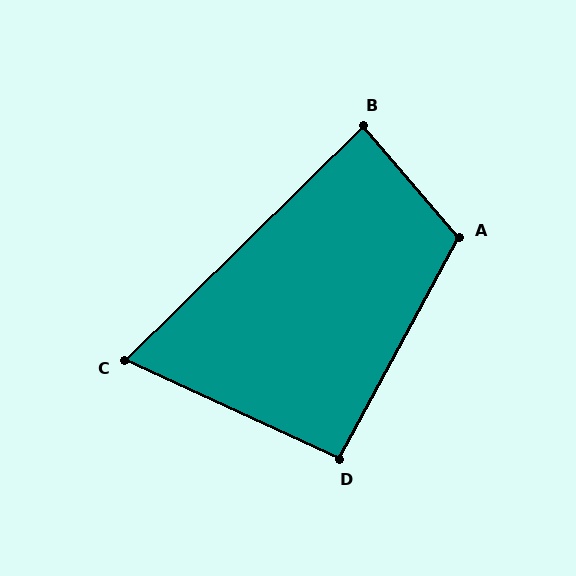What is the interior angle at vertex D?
Approximately 94 degrees (approximately right).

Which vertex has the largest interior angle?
A, at approximately 111 degrees.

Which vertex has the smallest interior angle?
C, at approximately 69 degrees.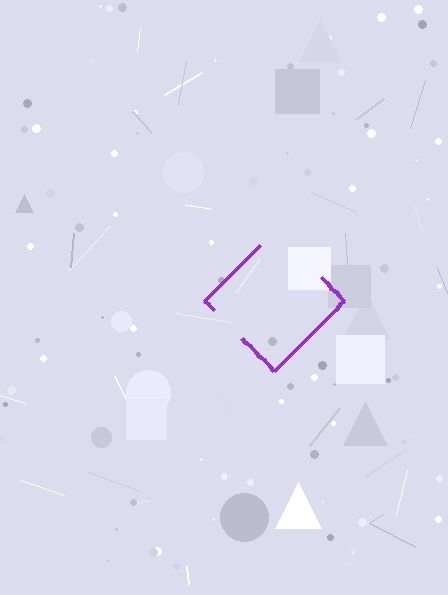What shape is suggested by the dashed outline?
The dashed outline suggests a diamond.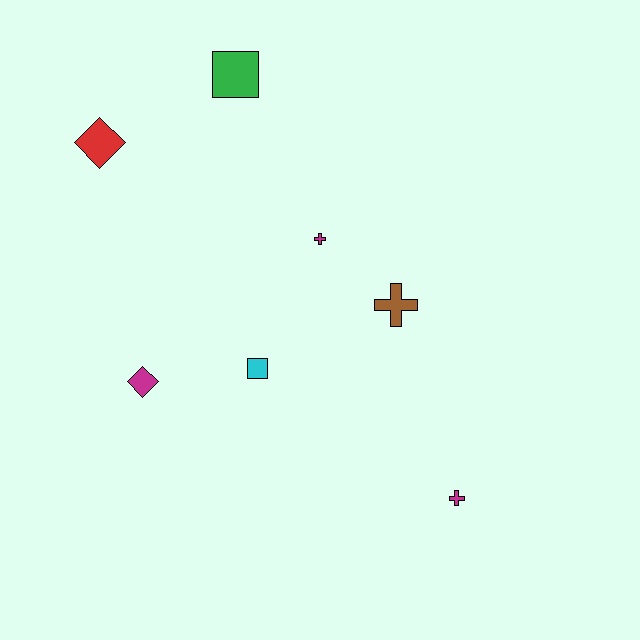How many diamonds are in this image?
There are 2 diamonds.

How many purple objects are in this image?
There are no purple objects.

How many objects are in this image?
There are 7 objects.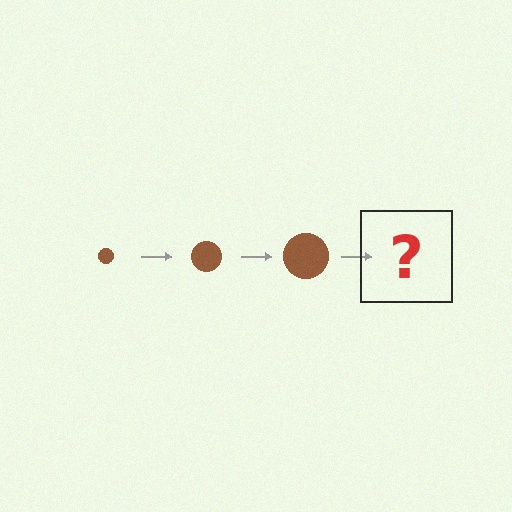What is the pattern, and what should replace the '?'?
The pattern is that the circle gets progressively larger each step. The '?' should be a brown circle, larger than the previous one.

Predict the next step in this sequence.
The next step is a brown circle, larger than the previous one.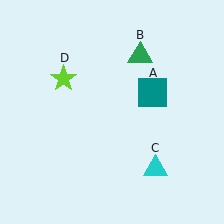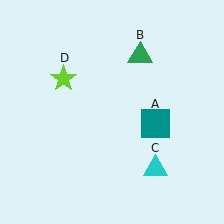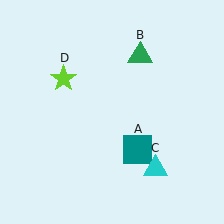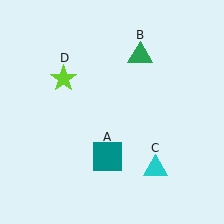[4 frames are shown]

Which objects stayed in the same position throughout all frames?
Green triangle (object B) and cyan triangle (object C) and lime star (object D) remained stationary.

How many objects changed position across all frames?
1 object changed position: teal square (object A).